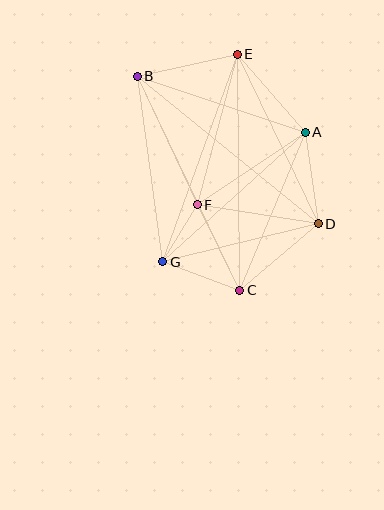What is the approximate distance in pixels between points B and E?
The distance between B and E is approximately 102 pixels.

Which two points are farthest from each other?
Points B and C are farthest from each other.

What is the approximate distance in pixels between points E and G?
The distance between E and G is approximately 220 pixels.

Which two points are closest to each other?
Points F and G are closest to each other.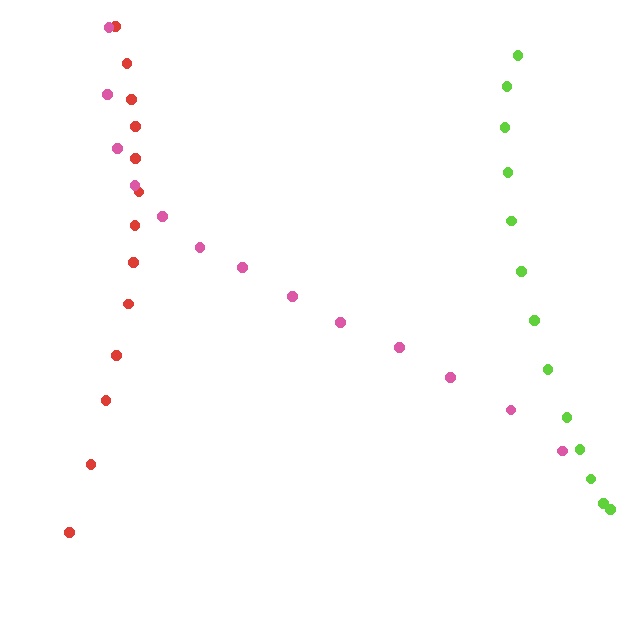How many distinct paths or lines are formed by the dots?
There are 3 distinct paths.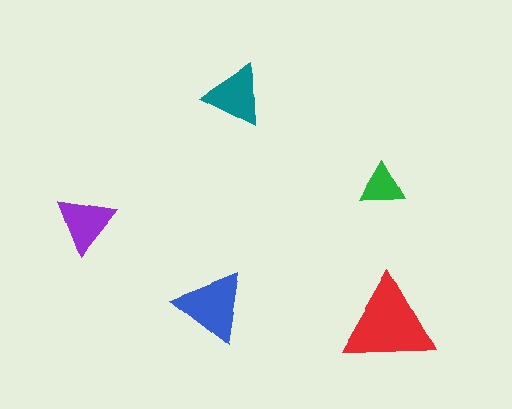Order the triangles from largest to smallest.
the red one, the blue one, the teal one, the purple one, the green one.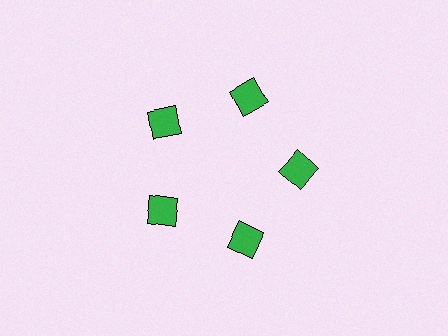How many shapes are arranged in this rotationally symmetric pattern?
There are 5 shapes, arranged in 5 groups of 1.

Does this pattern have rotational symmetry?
Yes, this pattern has 5-fold rotational symmetry. It looks the same after rotating 72 degrees around the center.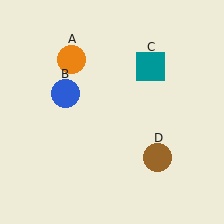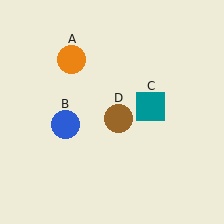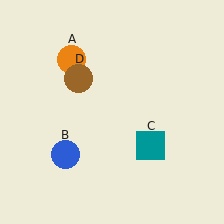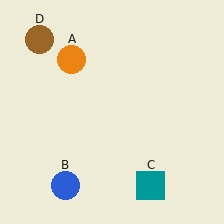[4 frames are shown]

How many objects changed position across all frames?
3 objects changed position: blue circle (object B), teal square (object C), brown circle (object D).